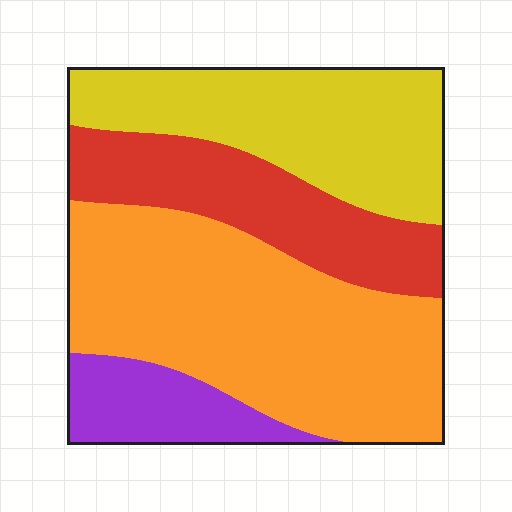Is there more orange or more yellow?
Orange.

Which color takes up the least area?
Purple, at roughly 10%.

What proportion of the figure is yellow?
Yellow covers 27% of the figure.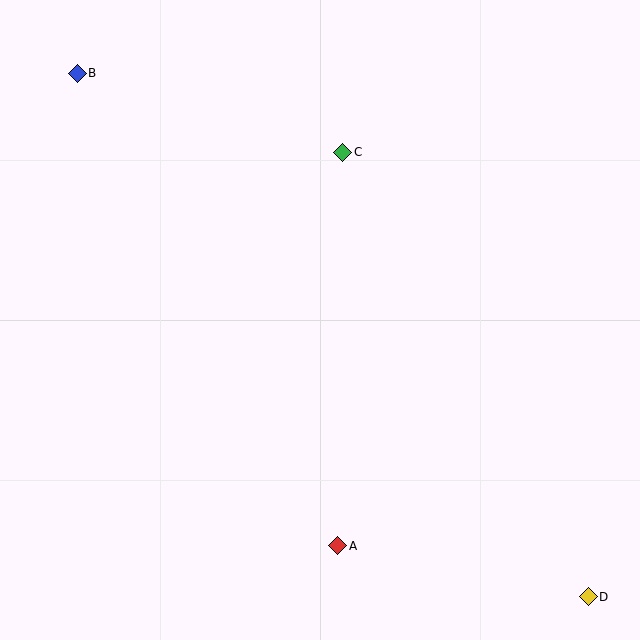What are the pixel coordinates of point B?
Point B is at (77, 73).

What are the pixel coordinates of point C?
Point C is at (343, 152).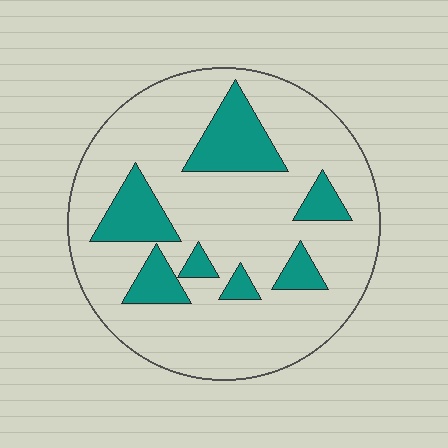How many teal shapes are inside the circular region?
7.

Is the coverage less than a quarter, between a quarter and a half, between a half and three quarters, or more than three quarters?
Less than a quarter.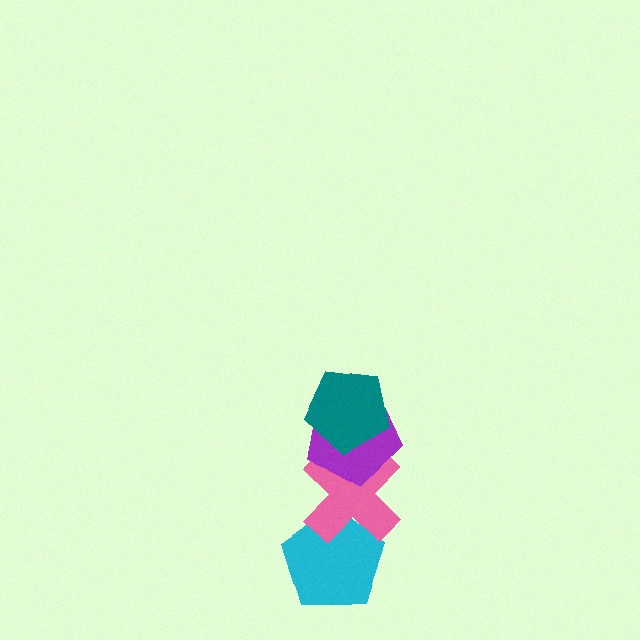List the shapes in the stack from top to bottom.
From top to bottom: the teal pentagon, the purple pentagon, the pink cross, the cyan pentagon.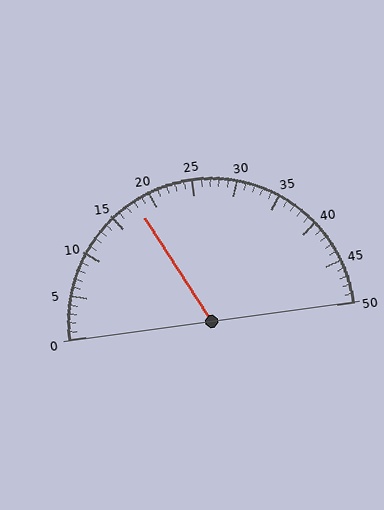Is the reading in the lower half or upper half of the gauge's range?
The reading is in the lower half of the range (0 to 50).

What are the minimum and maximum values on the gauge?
The gauge ranges from 0 to 50.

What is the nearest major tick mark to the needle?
The nearest major tick mark is 20.